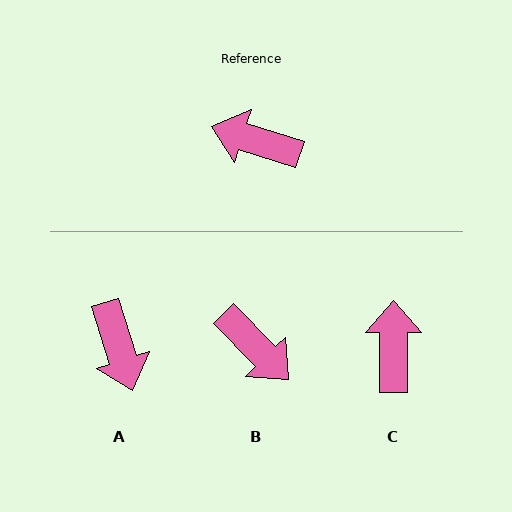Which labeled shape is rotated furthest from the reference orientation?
B, about 152 degrees away.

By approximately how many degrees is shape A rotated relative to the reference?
Approximately 125 degrees counter-clockwise.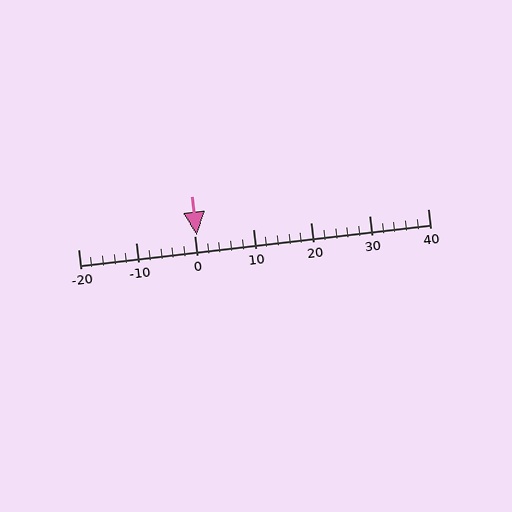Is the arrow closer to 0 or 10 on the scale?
The arrow is closer to 0.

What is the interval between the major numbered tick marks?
The major tick marks are spaced 10 units apart.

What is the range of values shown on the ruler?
The ruler shows values from -20 to 40.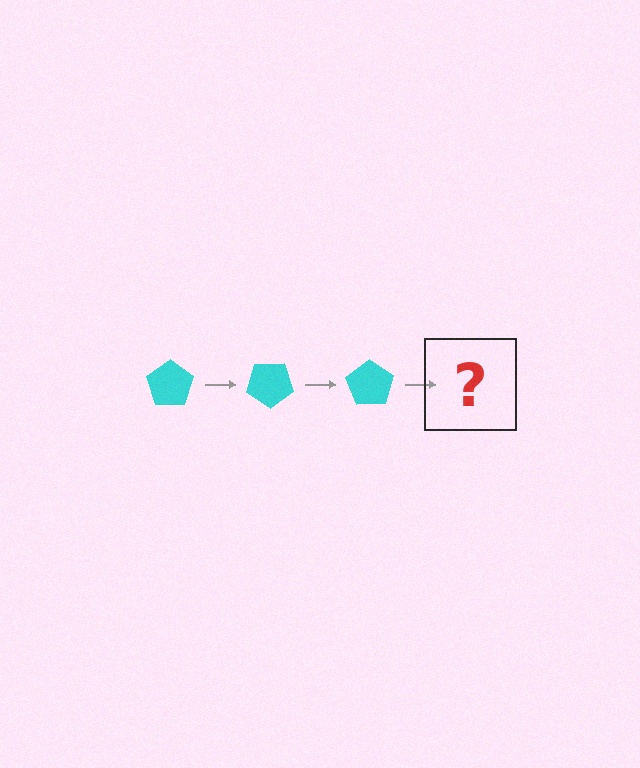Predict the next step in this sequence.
The next step is a cyan pentagon rotated 105 degrees.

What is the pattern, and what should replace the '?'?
The pattern is that the pentagon rotates 35 degrees each step. The '?' should be a cyan pentagon rotated 105 degrees.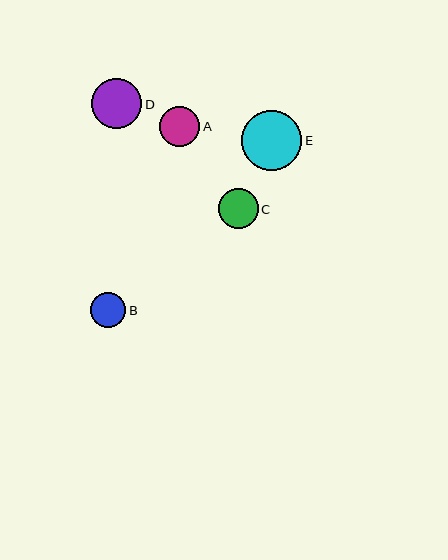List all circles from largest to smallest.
From largest to smallest: E, D, A, C, B.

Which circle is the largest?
Circle E is the largest with a size of approximately 61 pixels.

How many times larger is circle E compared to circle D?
Circle E is approximately 1.2 times the size of circle D.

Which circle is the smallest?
Circle B is the smallest with a size of approximately 35 pixels.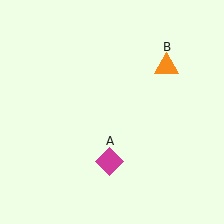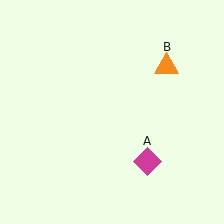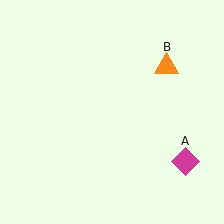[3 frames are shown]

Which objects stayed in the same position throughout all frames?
Orange triangle (object B) remained stationary.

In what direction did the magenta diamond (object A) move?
The magenta diamond (object A) moved right.